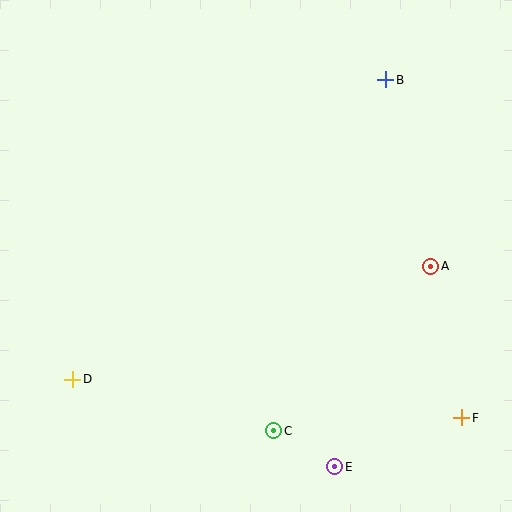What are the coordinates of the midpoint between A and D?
The midpoint between A and D is at (252, 323).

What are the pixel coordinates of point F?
Point F is at (462, 418).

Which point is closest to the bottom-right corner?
Point F is closest to the bottom-right corner.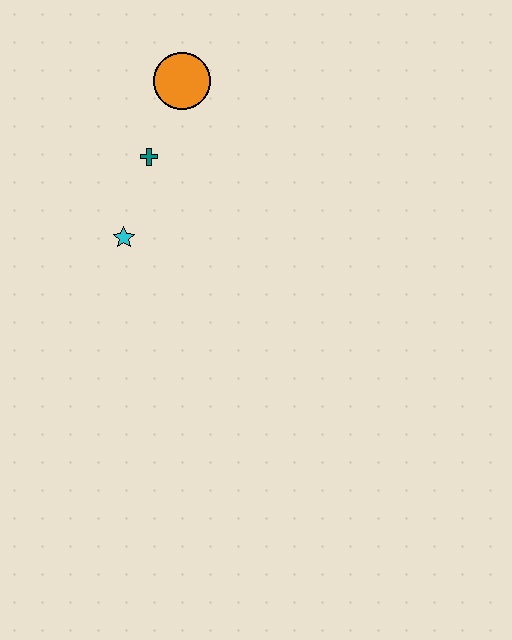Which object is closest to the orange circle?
The teal cross is closest to the orange circle.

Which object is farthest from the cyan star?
The orange circle is farthest from the cyan star.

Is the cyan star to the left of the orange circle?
Yes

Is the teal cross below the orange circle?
Yes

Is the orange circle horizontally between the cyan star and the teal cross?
No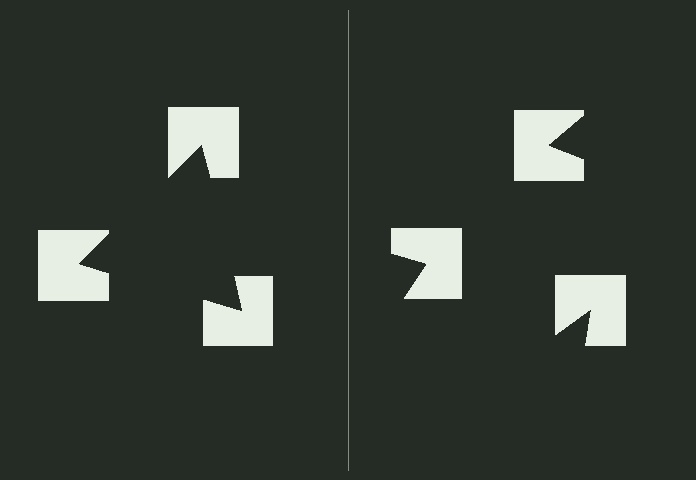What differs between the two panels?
The notched squares are positioned identically on both sides; only the wedge orientations differ. On the left they align to a triangle; on the right they are misaligned.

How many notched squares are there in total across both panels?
6 — 3 on each side.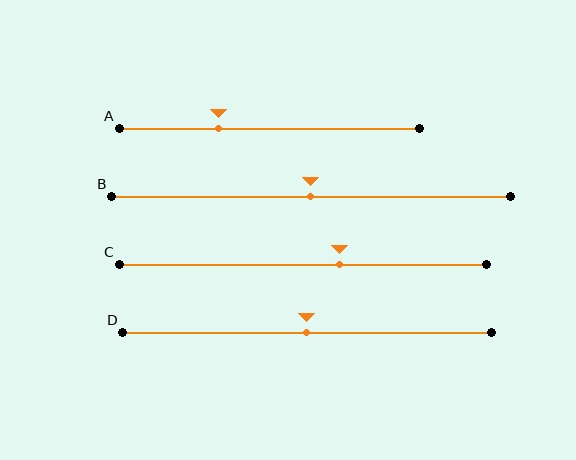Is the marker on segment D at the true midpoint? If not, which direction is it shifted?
Yes, the marker on segment D is at the true midpoint.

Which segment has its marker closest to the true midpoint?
Segment B has its marker closest to the true midpoint.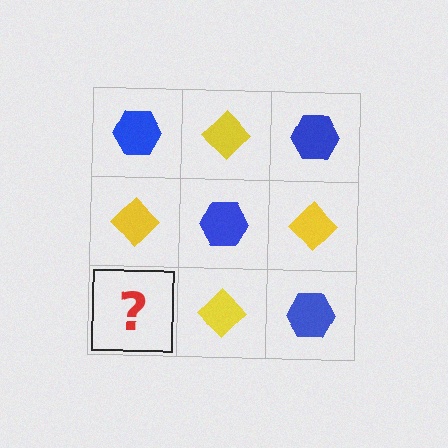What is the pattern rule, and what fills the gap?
The rule is that it alternates blue hexagon and yellow diamond in a checkerboard pattern. The gap should be filled with a blue hexagon.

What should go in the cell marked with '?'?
The missing cell should contain a blue hexagon.